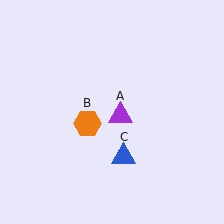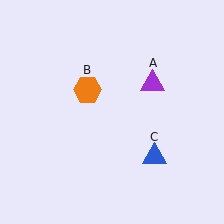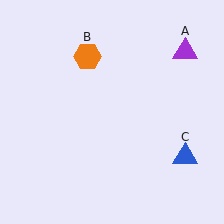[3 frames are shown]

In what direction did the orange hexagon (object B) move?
The orange hexagon (object B) moved up.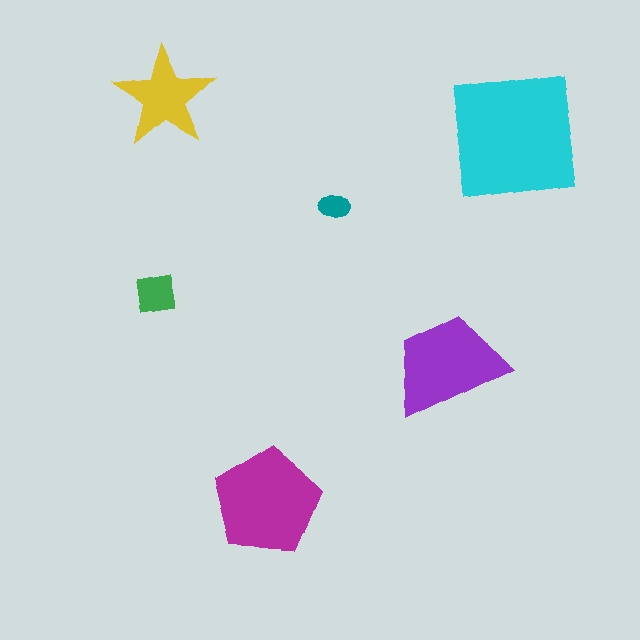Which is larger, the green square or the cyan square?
The cyan square.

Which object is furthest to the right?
The cyan square is rightmost.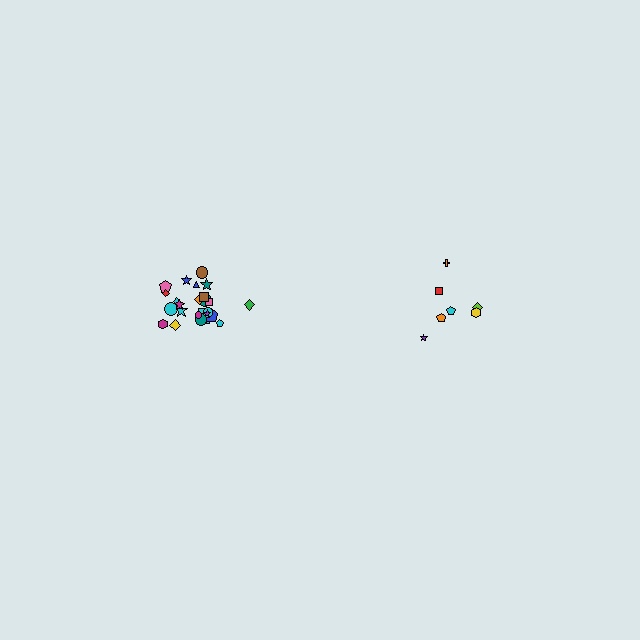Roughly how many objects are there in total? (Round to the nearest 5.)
Roughly 30 objects in total.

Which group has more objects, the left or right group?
The left group.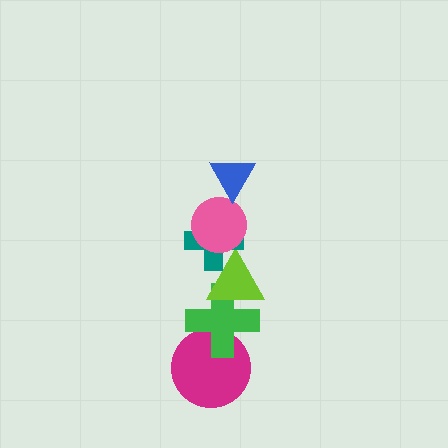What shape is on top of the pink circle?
The blue triangle is on top of the pink circle.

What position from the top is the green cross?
The green cross is 5th from the top.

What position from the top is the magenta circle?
The magenta circle is 6th from the top.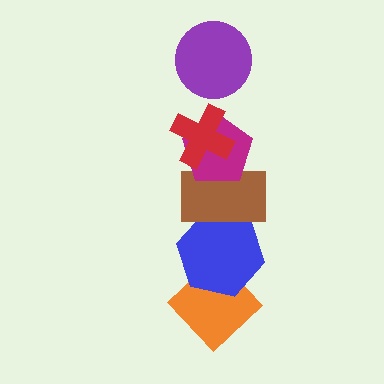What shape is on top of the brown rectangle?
The magenta pentagon is on top of the brown rectangle.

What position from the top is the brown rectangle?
The brown rectangle is 4th from the top.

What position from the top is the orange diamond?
The orange diamond is 6th from the top.